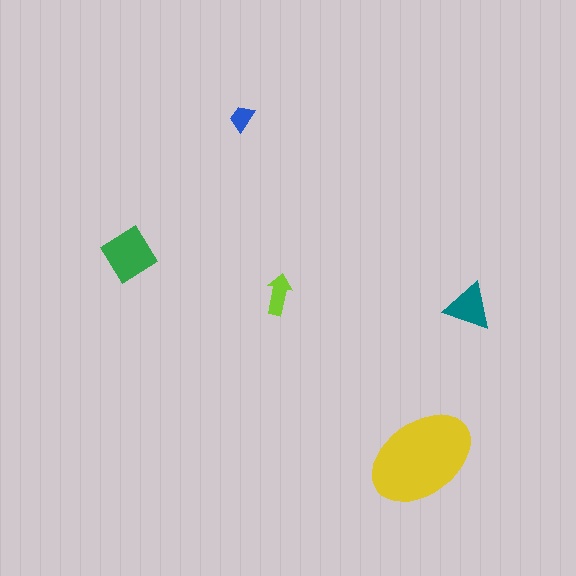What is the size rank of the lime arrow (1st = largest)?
4th.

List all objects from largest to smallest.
The yellow ellipse, the green diamond, the teal triangle, the lime arrow, the blue trapezoid.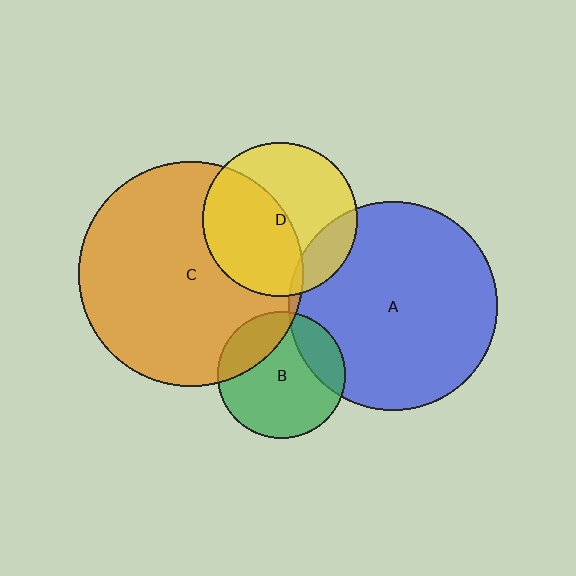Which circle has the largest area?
Circle C (orange).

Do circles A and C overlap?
Yes.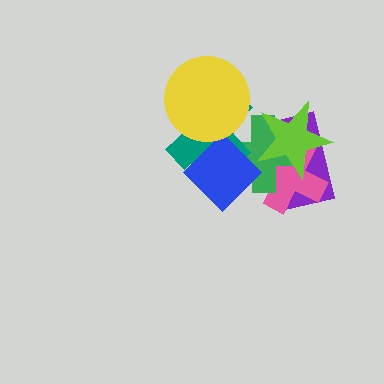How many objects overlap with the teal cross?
3 objects overlap with the teal cross.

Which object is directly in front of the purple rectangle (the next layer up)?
The pink cross is directly in front of the purple rectangle.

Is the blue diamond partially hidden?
No, no other shape covers it.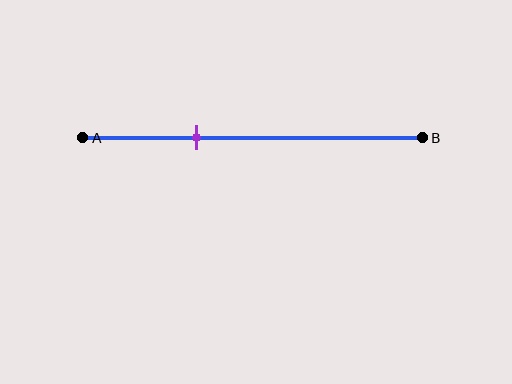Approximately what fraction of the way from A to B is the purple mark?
The purple mark is approximately 35% of the way from A to B.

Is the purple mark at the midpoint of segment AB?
No, the mark is at about 35% from A, not at the 50% midpoint.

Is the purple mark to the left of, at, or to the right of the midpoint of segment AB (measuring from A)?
The purple mark is to the left of the midpoint of segment AB.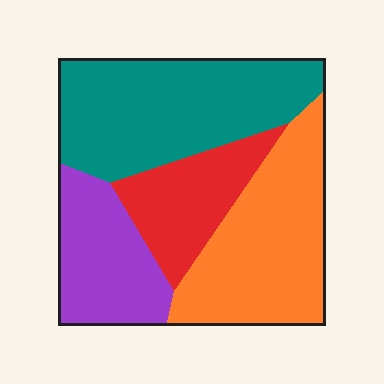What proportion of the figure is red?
Red covers 16% of the figure.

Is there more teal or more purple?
Teal.